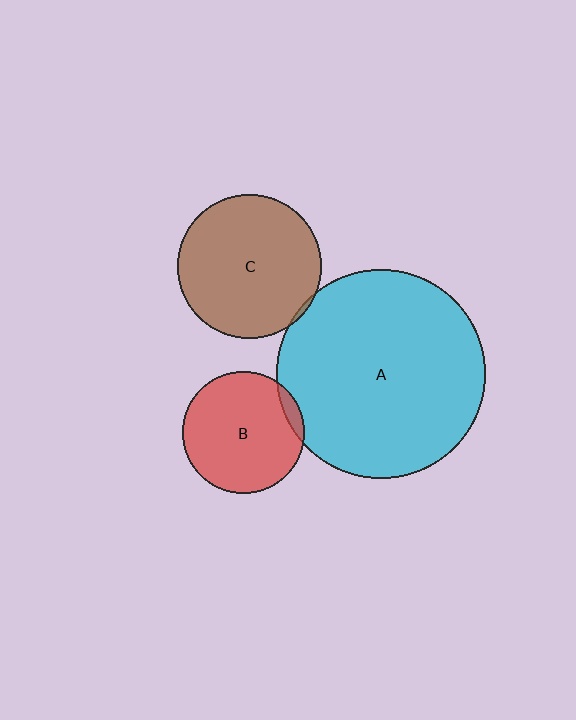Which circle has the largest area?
Circle A (cyan).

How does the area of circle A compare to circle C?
Approximately 2.1 times.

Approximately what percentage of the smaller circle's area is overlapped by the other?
Approximately 5%.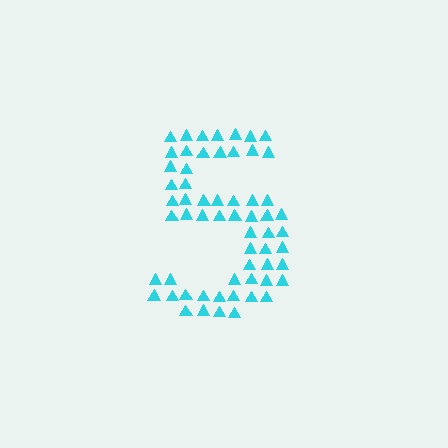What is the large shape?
The large shape is the digit 5.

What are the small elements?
The small elements are triangles.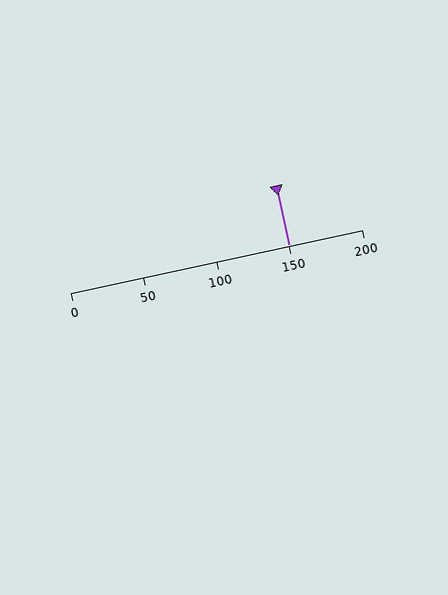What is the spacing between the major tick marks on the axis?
The major ticks are spaced 50 apart.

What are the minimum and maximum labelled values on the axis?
The axis runs from 0 to 200.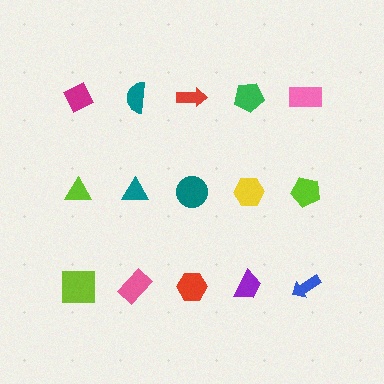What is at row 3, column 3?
A red hexagon.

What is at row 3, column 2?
A pink rectangle.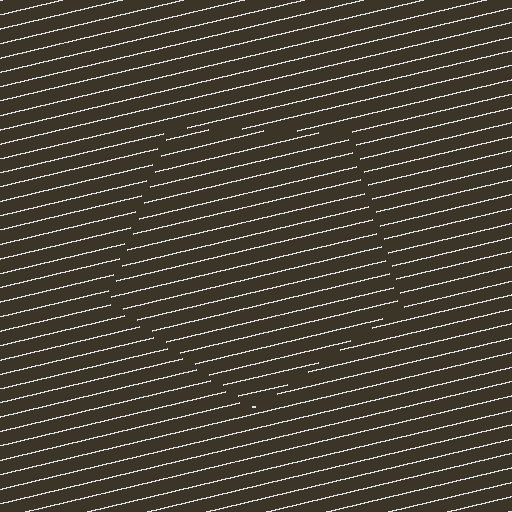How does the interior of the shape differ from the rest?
The interior of the shape contains the same grating, shifted by half a period — the contour is defined by the phase discontinuity where line-ends from the inner and outer gratings abut.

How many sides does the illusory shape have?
5 sides — the line-ends trace a pentagon.